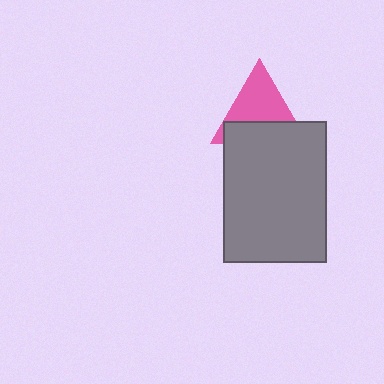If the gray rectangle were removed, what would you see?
You would see the complete pink triangle.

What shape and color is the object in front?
The object in front is a gray rectangle.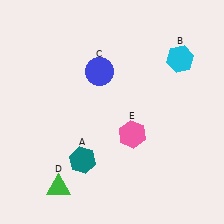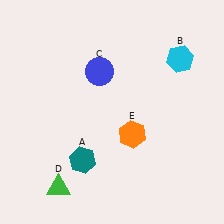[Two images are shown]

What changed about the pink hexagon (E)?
In Image 1, E is pink. In Image 2, it changed to orange.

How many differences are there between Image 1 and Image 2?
There is 1 difference between the two images.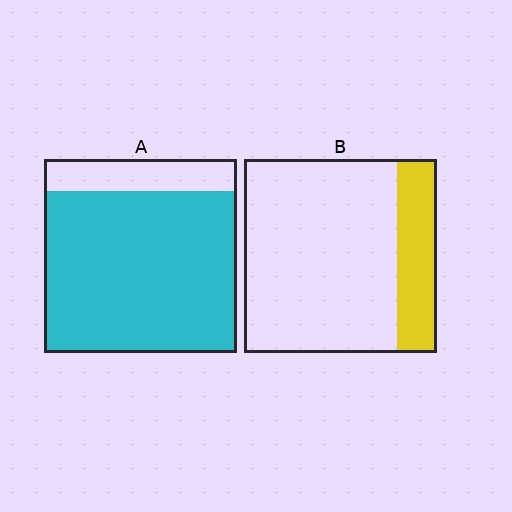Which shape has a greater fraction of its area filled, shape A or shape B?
Shape A.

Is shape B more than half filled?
No.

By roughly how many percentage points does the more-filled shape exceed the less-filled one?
By roughly 65 percentage points (A over B).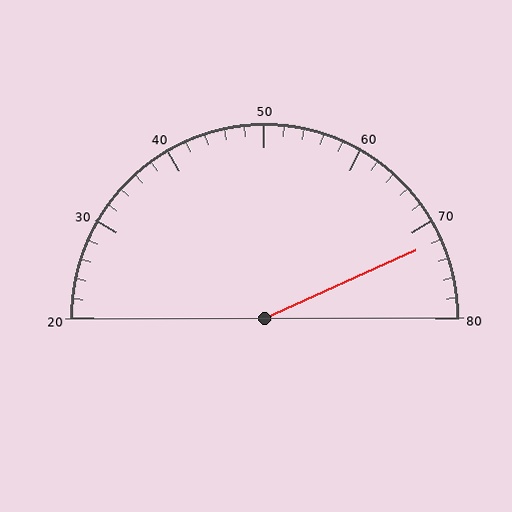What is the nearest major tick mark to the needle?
The nearest major tick mark is 70.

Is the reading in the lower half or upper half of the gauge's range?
The reading is in the upper half of the range (20 to 80).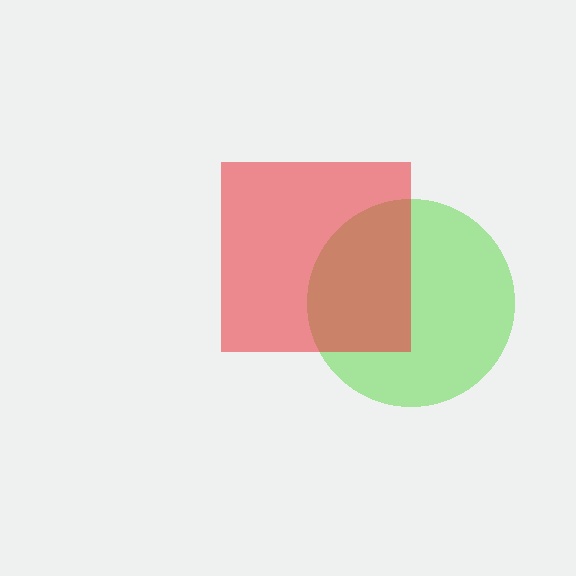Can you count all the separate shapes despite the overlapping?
Yes, there are 2 separate shapes.